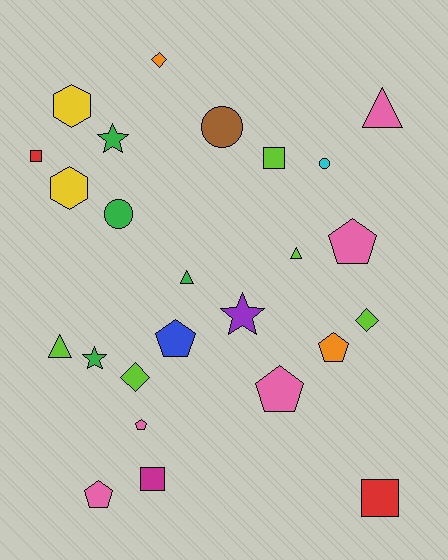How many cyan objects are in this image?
There is 1 cyan object.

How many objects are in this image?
There are 25 objects.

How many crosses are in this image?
There are no crosses.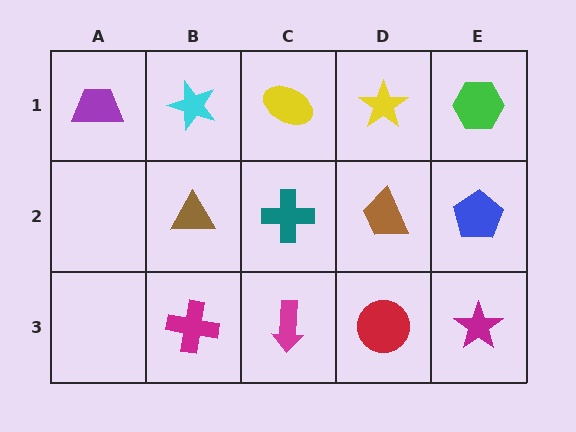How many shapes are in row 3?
4 shapes.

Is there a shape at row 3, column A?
No, that cell is empty.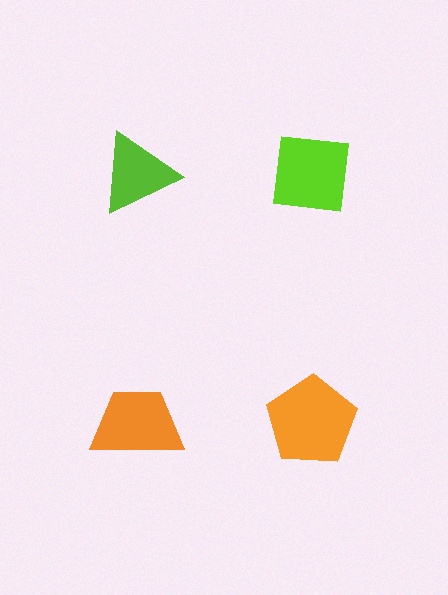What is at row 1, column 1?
A lime triangle.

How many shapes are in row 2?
2 shapes.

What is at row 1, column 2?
A lime square.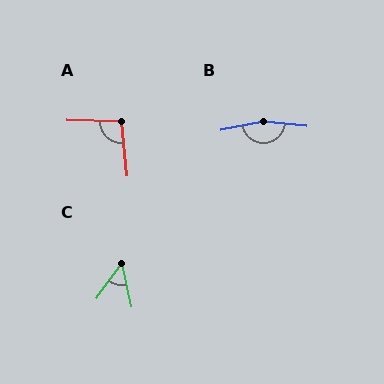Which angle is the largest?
B, at approximately 163 degrees.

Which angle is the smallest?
C, at approximately 48 degrees.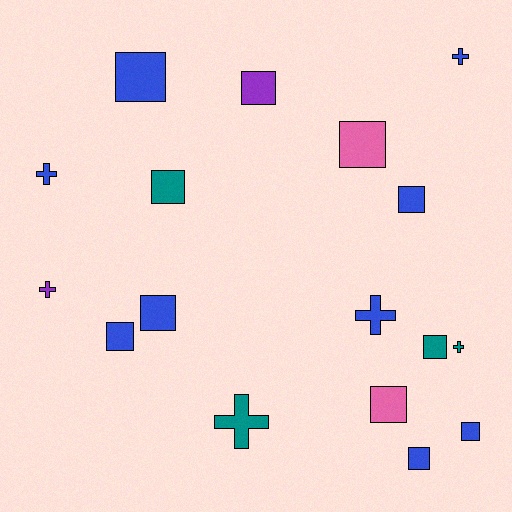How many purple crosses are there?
There is 1 purple cross.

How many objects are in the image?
There are 17 objects.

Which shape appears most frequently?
Square, with 11 objects.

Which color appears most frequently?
Blue, with 9 objects.